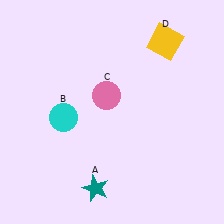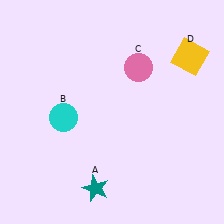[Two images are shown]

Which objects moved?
The objects that moved are: the pink circle (C), the yellow square (D).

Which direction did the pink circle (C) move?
The pink circle (C) moved right.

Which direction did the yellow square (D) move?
The yellow square (D) moved right.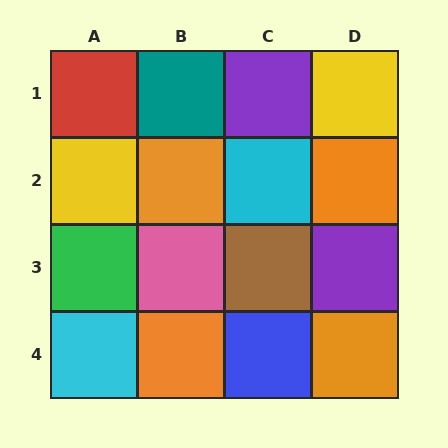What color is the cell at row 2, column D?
Orange.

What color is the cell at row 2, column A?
Yellow.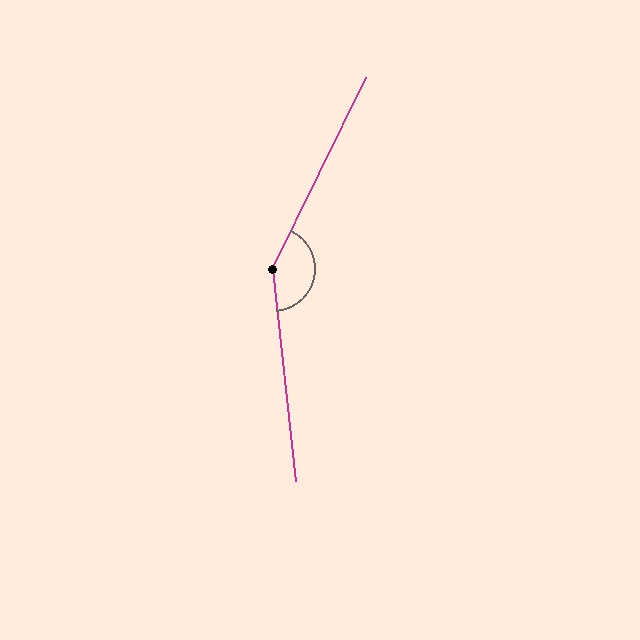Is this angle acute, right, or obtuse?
It is obtuse.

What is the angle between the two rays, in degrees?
Approximately 148 degrees.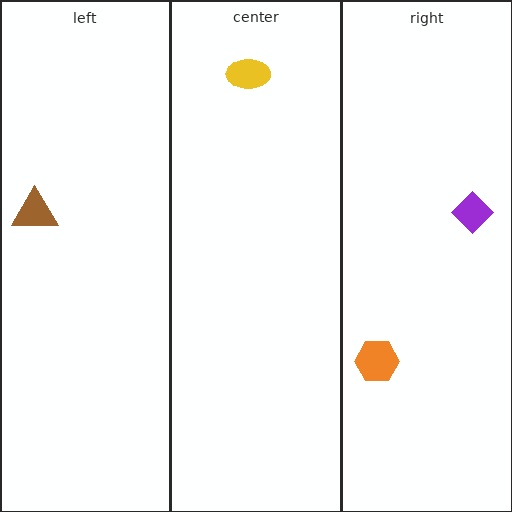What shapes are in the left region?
The brown triangle.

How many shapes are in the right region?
2.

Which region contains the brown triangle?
The left region.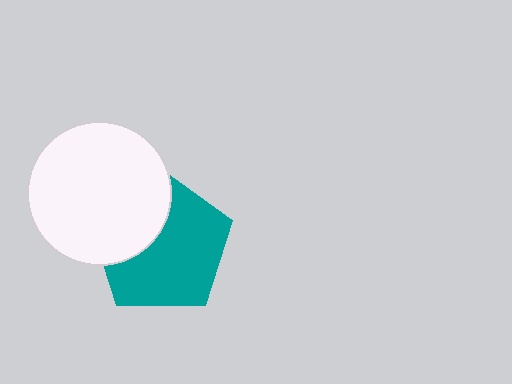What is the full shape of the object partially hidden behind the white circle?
The partially hidden object is a teal pentagon.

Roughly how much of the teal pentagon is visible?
Most of it is visible (roughly 65%).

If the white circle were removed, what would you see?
You would see the complete teal pentagon.